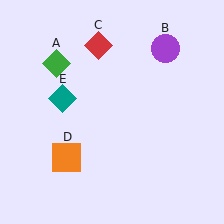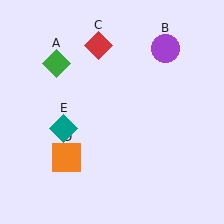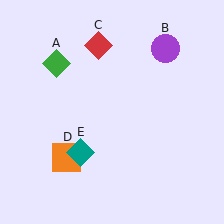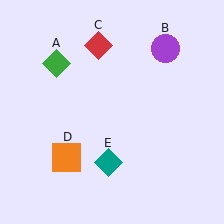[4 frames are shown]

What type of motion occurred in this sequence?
The teal diamond (object E) rotated counterclockwise around the center of the scene.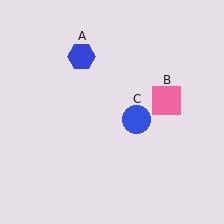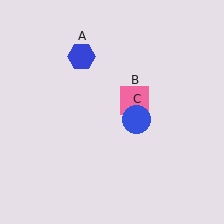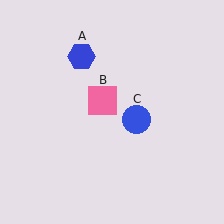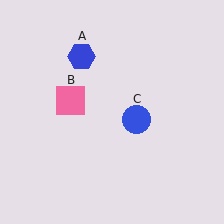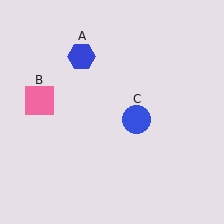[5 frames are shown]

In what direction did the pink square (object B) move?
The pink square (object B) moved left.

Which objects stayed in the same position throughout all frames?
Blue hexagon (object A) and blue circle (object C) remained stationary.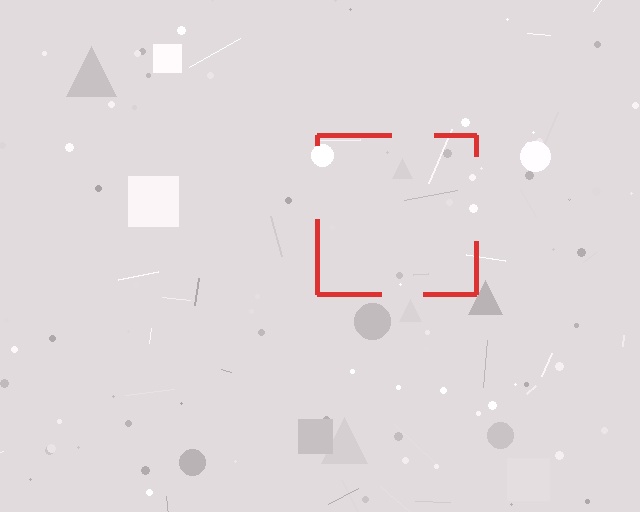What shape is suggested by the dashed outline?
The dashed outline suggests a square.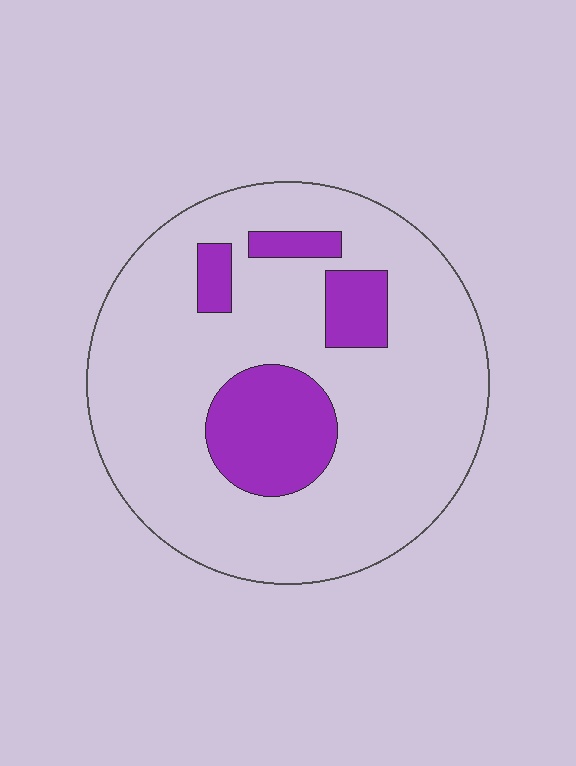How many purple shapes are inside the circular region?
4.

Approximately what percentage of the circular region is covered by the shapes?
Approximately 20%.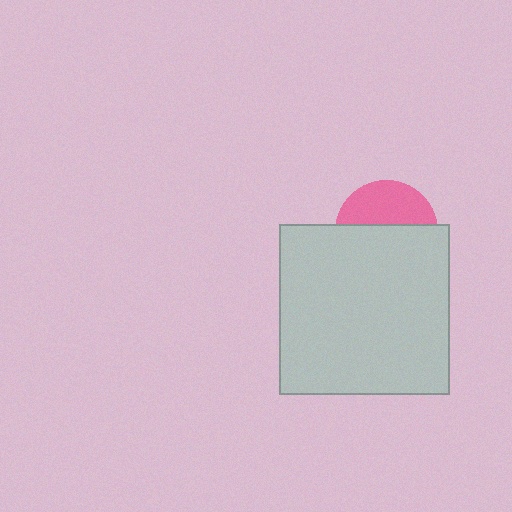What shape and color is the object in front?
The object in front is a light gray square.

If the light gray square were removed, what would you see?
You would see the complete pink circle.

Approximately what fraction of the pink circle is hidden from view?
Roughly 60% of the pink circle is hidden behind the light gray square.